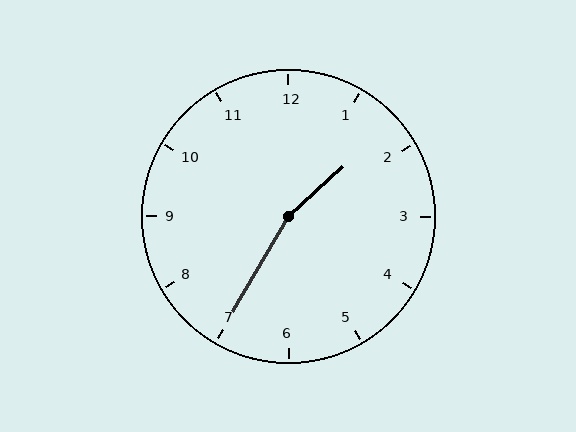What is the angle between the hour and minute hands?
Approximately 162 degrees.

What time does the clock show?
1:35.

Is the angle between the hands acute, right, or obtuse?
It is obtuse.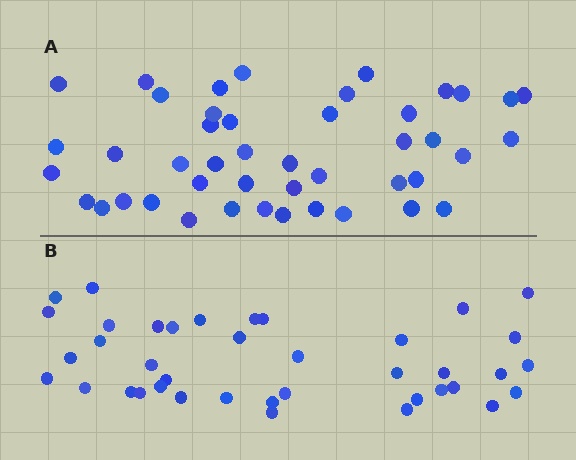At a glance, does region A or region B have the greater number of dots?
Region A (the top region) has more dots.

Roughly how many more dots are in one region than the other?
Region A has about 6 more dots than region B.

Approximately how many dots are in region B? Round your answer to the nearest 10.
About 40 dots. (The exact count is 39, which rounds to 40.)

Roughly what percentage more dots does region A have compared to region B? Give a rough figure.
About 15% more.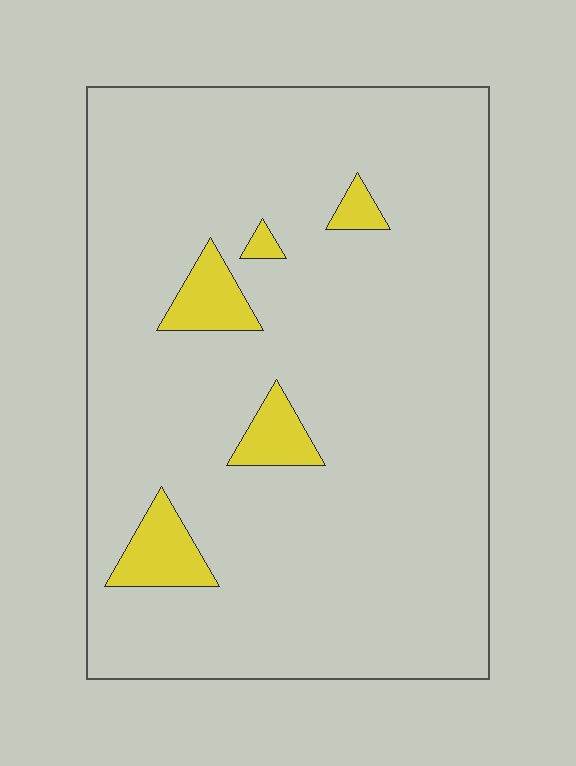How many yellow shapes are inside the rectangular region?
5.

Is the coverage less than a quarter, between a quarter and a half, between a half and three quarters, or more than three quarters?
Less than a quarter.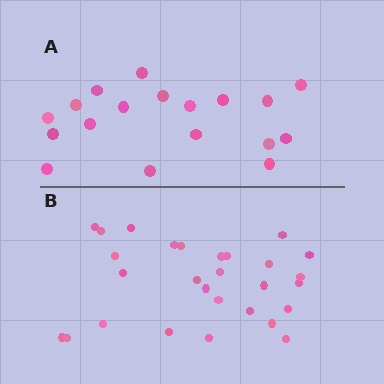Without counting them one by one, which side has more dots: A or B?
Region B (the bottom region) has more dots.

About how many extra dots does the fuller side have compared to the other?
Region B has roughly 10 or so more dots than region A.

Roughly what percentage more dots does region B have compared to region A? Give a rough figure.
About 55% more.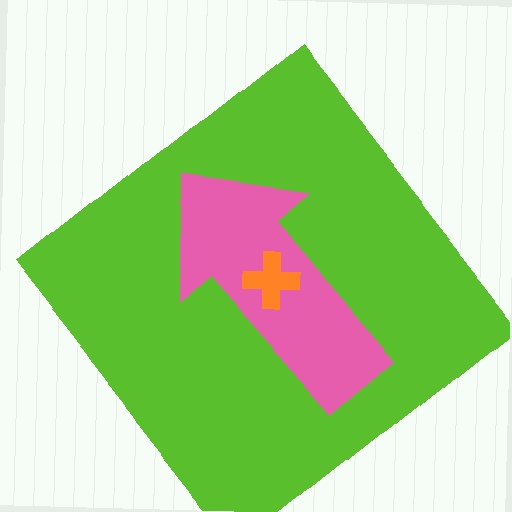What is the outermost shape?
The lime diamond.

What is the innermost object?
The orange cross.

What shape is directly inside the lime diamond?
The pink arrow.